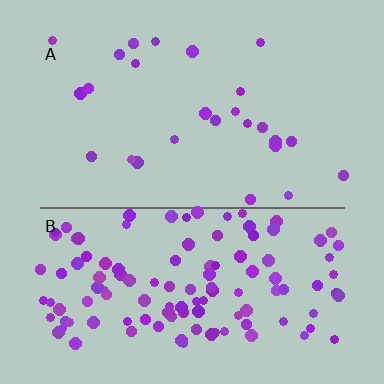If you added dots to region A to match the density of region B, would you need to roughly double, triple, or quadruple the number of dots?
Approximately quadruple.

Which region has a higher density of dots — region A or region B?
B (the bottom).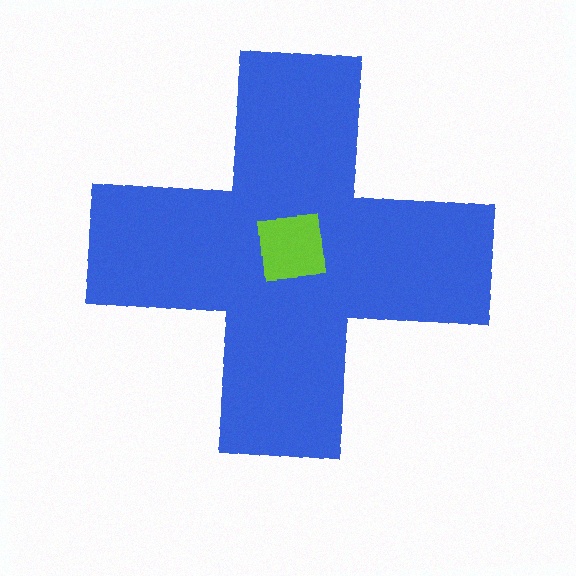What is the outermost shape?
The blue cross.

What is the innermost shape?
The lime square.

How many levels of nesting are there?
2.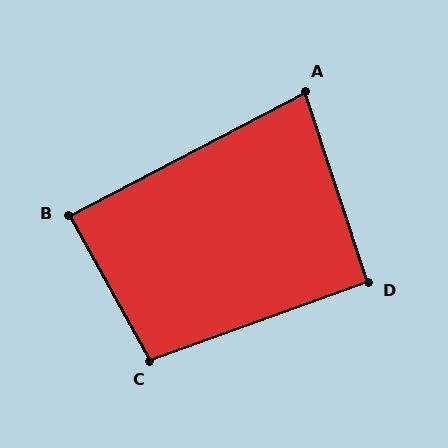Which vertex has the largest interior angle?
C, at approximately 99 degrees.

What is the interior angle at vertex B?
Approximately 88 degrees (approximately right).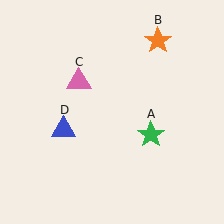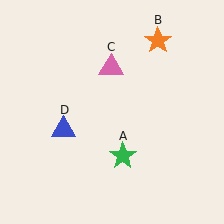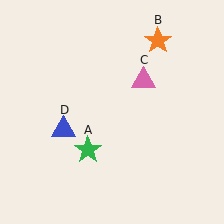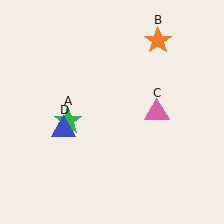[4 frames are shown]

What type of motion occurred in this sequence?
The green star (object A), pink triangle (object C) rotated clockwise around the center of the scene.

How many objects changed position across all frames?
2 objects changed position: green star (object A), pink triangle (object C).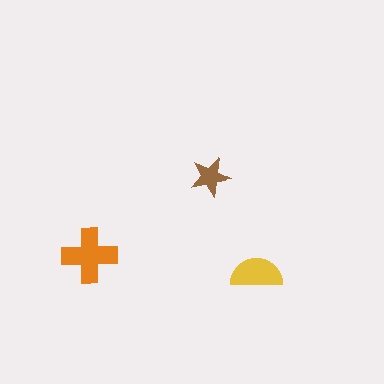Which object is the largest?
The orange cross.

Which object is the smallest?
The brown star.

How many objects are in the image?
There are 3 objects in the image.